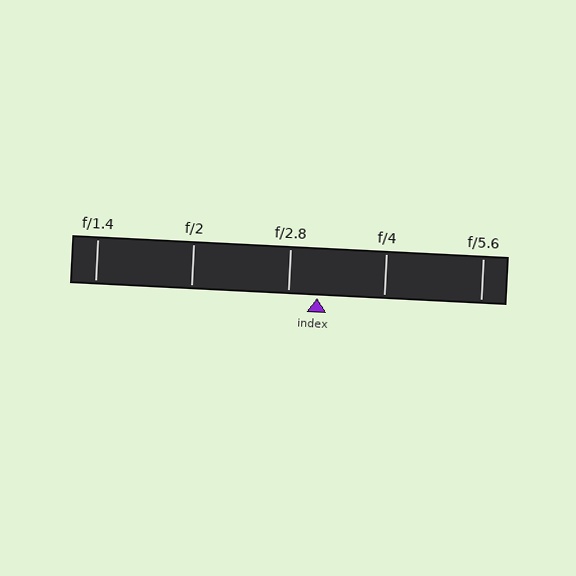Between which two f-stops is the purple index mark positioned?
The index mark is between f/2.8 and f/4.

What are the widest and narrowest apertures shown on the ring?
The widest aperture shown is f/1.4 and the narrowest is f/5.6.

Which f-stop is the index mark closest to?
The index mark is closest to f/2.8.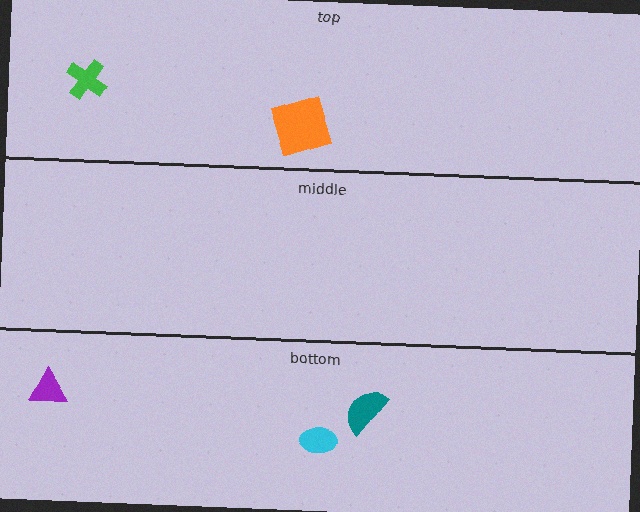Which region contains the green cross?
The top region.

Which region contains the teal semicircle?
The bottom region.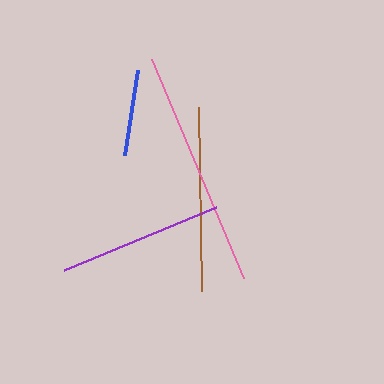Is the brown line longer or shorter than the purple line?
The brown line is longer than the purple line.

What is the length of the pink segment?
The pink segment is approximately 238 pixels long.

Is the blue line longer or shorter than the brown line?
The brown line is longer than the blue line.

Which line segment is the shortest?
The blue line is the shortest at approximately 87 pixels.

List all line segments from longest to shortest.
From longest to shortest: pink, brown, purple, blue.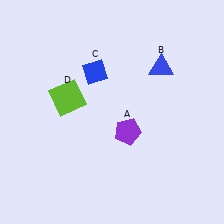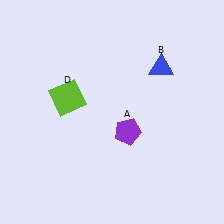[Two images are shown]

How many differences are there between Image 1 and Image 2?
There is 1 difference between the two images.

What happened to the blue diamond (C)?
The blue diamond (C) was removed in Image 2. It was in the top-left area of Image 1.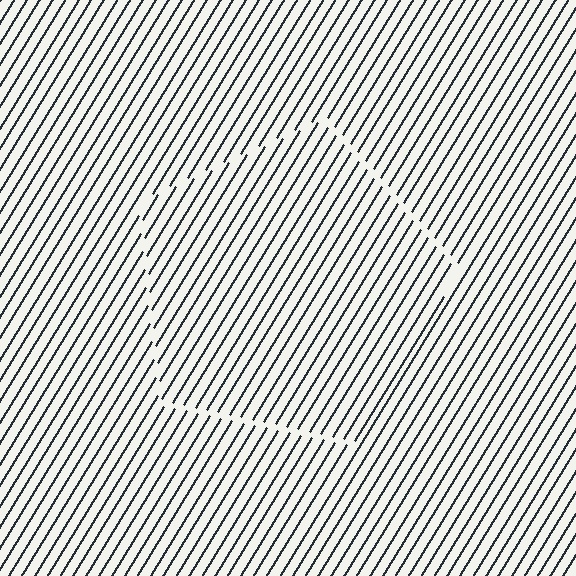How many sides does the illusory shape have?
5 sides — the line-ends trace a pentagon.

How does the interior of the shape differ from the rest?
The interior of the shape contains the same grating, shifted by half a period — the contour is defined by the phase discontinuity where line-ends from the inner and outer gratings abut.